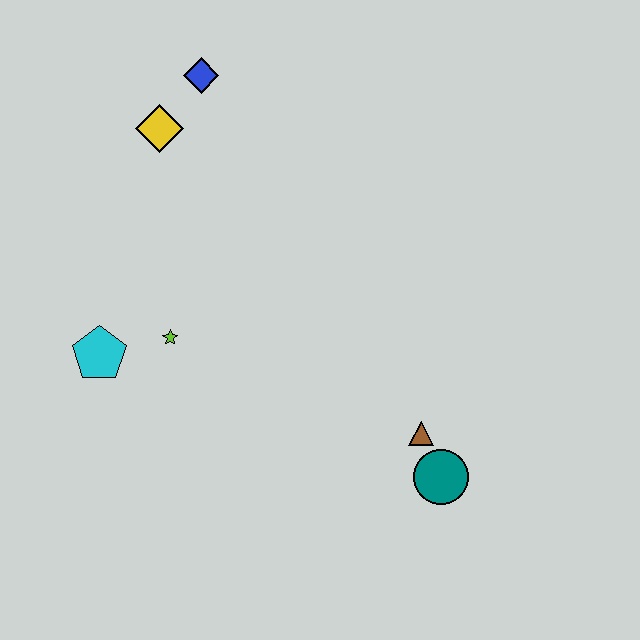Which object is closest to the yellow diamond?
The blue diamond is closest to the yellow diamond.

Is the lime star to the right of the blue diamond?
No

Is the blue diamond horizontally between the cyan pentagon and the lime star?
No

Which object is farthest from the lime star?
The teal circle is farthest from the lime star.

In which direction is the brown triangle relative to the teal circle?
The brown triangle is above the teal circle.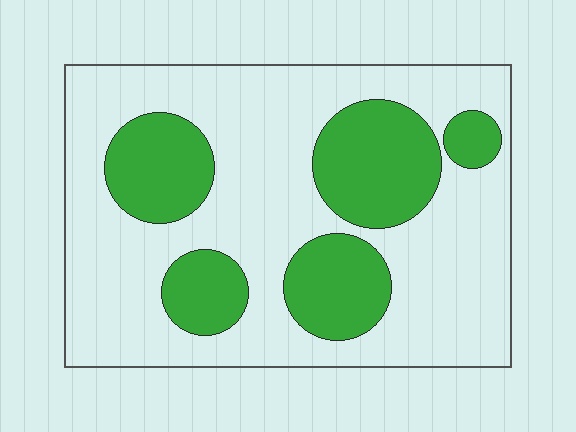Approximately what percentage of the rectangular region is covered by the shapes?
Approximately 30%.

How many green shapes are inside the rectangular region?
5.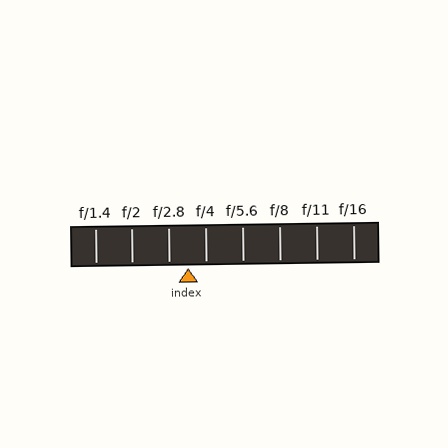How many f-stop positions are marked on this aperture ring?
There are 8 f-stop positions marked.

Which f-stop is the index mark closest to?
The index mark is closest to f/4.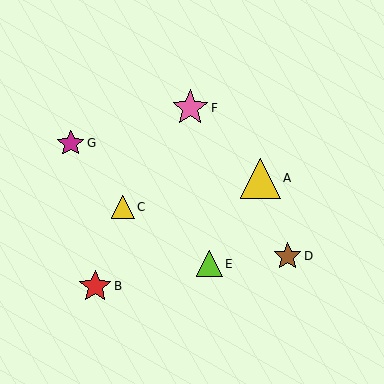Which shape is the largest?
The yellow triangle (labeled A) is the largest.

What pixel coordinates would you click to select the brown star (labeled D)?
Click at (288, 256) to select the brown star D.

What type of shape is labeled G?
Shape G is a magenta star.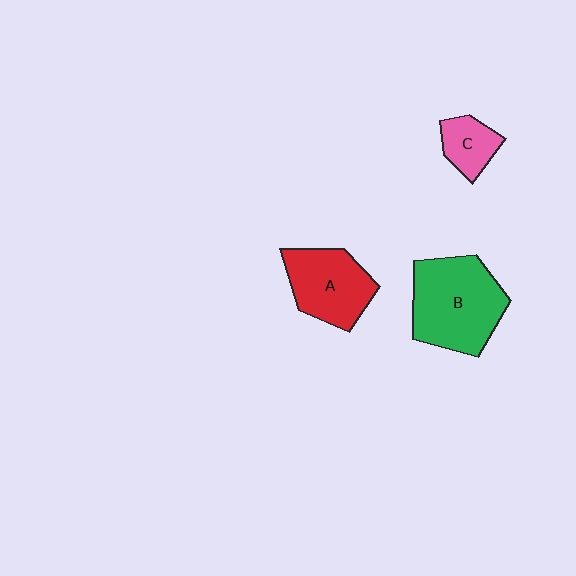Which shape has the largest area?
Shape B (green).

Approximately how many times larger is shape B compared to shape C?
Approximately 2.8 times.